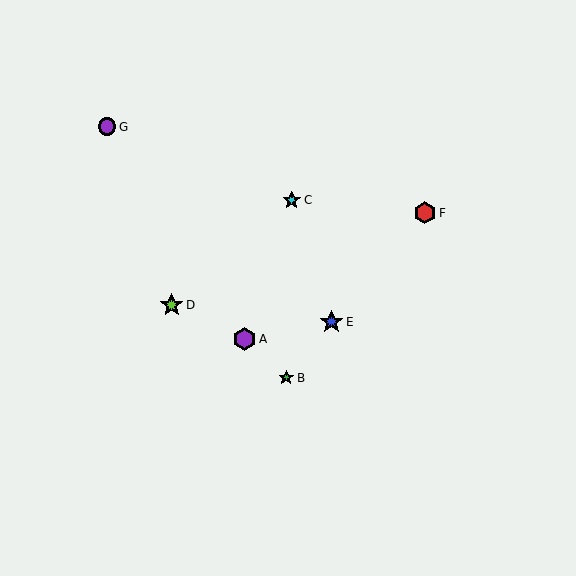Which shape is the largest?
The blue star (labeled E) is the largest.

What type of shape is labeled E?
Shape E is a blue star.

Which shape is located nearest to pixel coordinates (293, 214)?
The cyan star (labeled C) at (292, 200) is nearest to that location.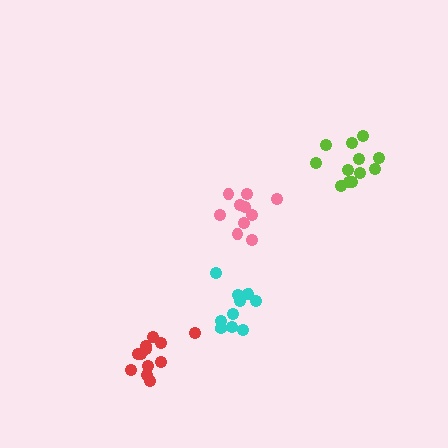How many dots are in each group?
Group 1: 12 dots, Group 2: 12 dots, Group 3: 10 dots, Group 4: 11 dots (45 total).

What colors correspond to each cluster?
The clusters are colored: lime, red, pink, cyan.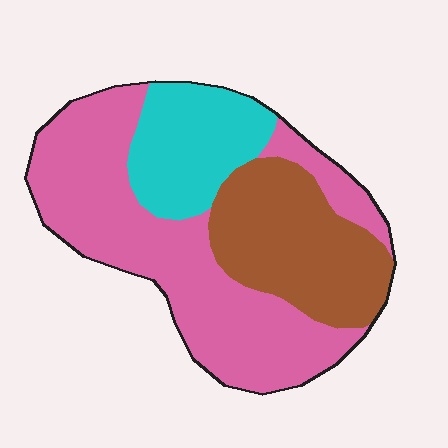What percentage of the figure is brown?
Brown takes up about one quarter (1/4) of the figure.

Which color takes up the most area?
Pink, at roughly 55%.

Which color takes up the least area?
Cyan, at roughly 20%.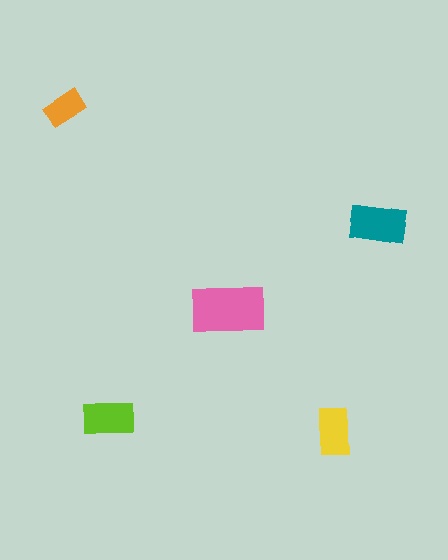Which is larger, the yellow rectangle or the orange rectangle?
The yellow one.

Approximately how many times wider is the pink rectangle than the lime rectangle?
About 1.5 times wider.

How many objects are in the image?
There are 5 objects in the image.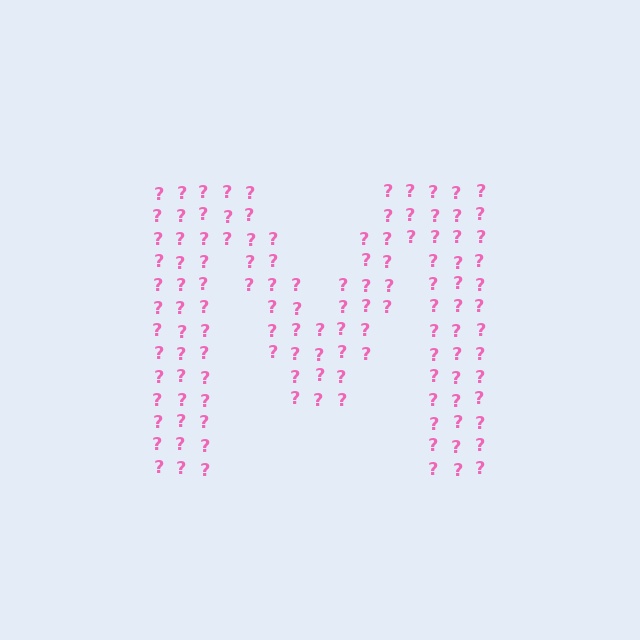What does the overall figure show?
The overall figure shows the letter M.